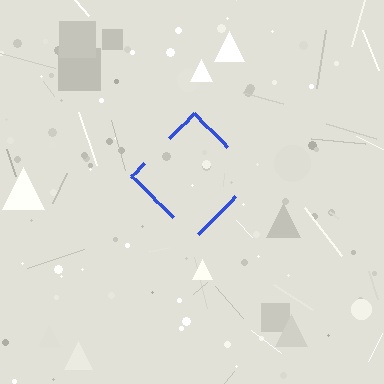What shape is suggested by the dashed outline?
The dashed outline suggests a diamond.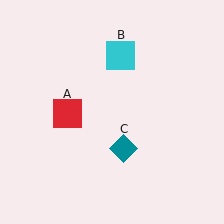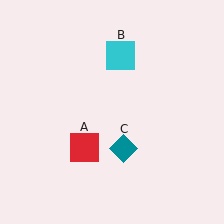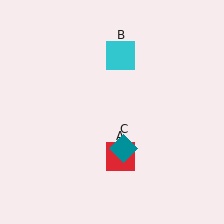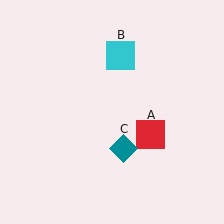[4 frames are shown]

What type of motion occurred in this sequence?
The red square (object A) rotated counterclockwise around the center of the scene.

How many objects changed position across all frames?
1 object changed position: red square (object A).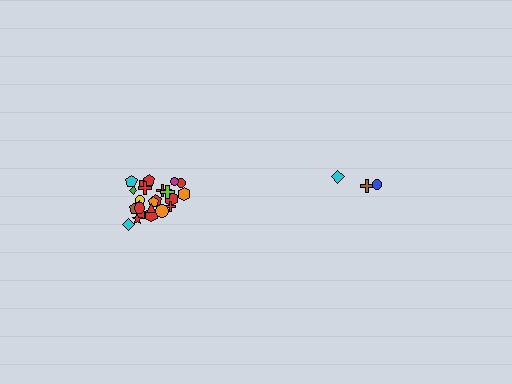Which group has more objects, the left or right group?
The left group.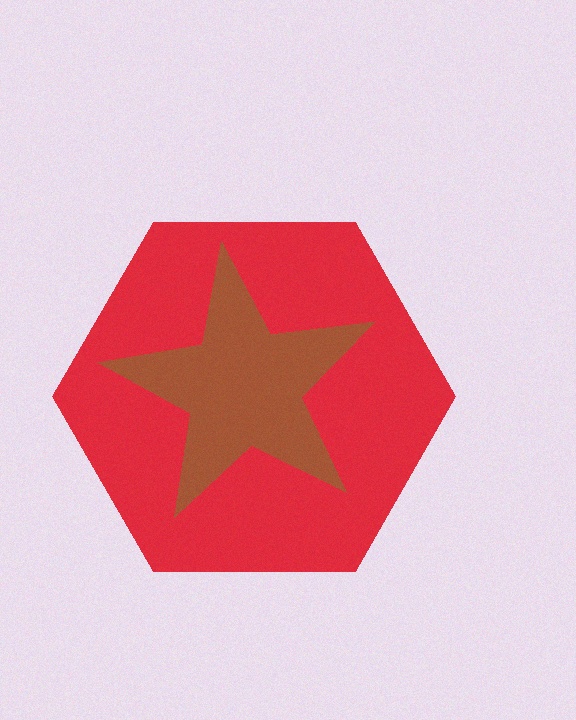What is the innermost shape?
The brown star.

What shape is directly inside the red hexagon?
The brown star.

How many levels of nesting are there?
2.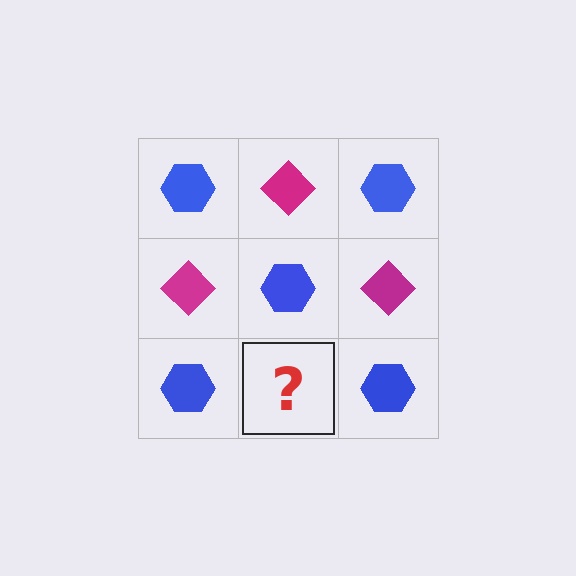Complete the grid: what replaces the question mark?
The question mark should be replaced with a magenta diamond.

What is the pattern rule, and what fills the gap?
The rule is that it alternates blue hexagon and magenta diamond in a checkerboard pattern. The gap should be filled with a magenta diamond.